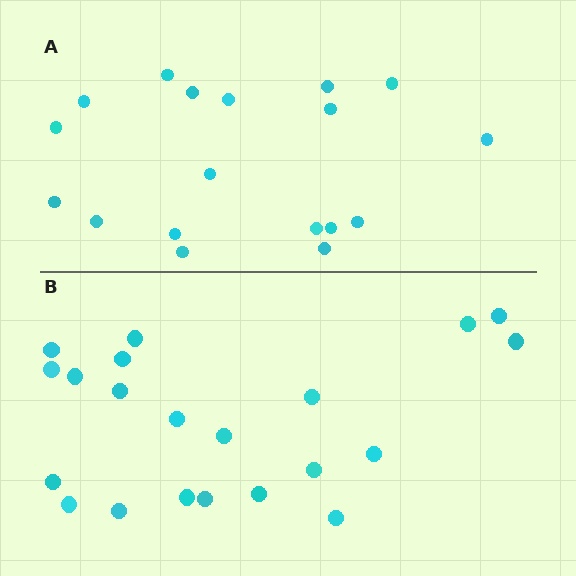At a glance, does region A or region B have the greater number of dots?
Region B (the bottom region) has more dots.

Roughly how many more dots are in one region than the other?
Region B has just a few more — roughly 2 or 3 more dots than region A.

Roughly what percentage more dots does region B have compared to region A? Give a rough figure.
About 15% more.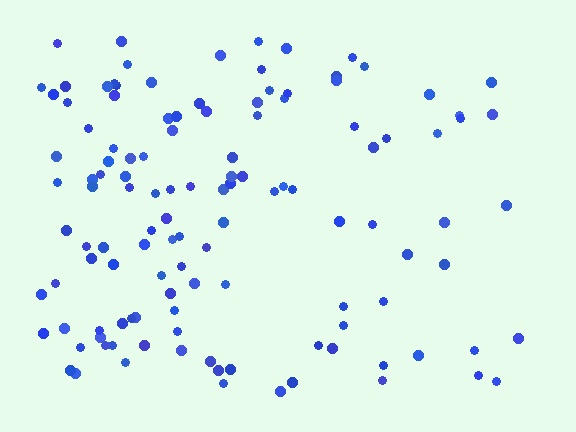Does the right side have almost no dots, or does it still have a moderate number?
Still a moderate number, just noticeably fewer than the left.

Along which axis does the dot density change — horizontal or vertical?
Horizontal.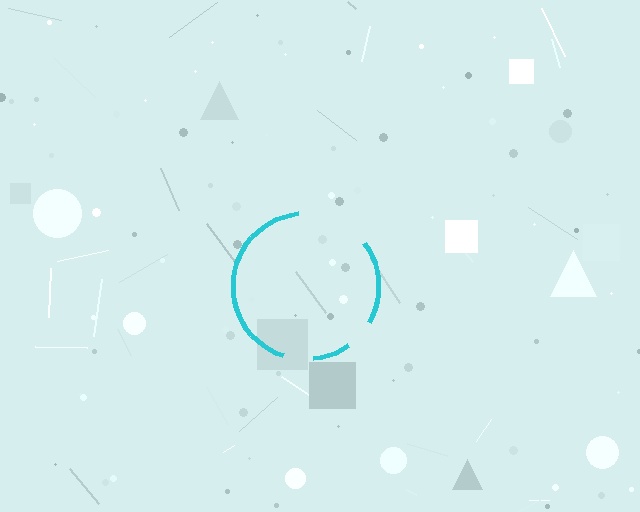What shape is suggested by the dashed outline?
The dashed outline suggests a circle.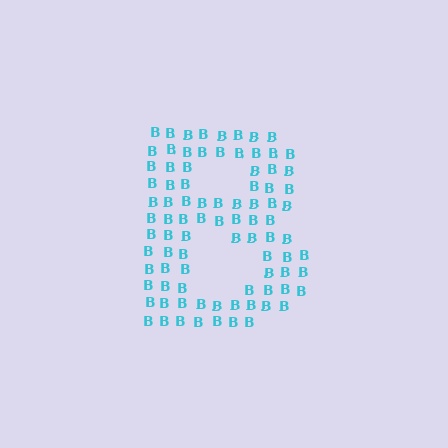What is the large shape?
The large shape is the letter B.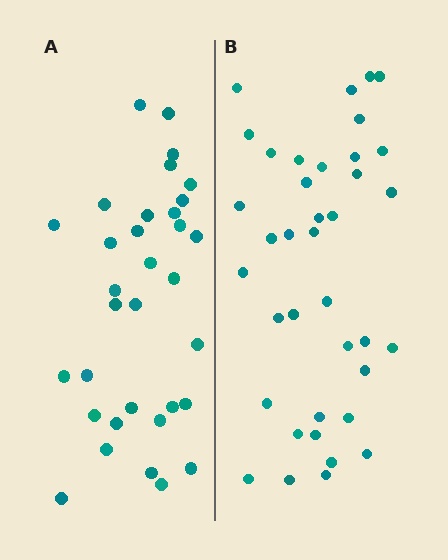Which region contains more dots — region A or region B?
Region B (the right region) has more dots.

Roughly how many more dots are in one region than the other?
Region B has about 5 more dots than region A.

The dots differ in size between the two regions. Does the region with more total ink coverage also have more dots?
No. Region A has more total ink coverage because its dots are larger, but region B actually contains more individual dots. Total area can be misleading — the number of items is what matters here.